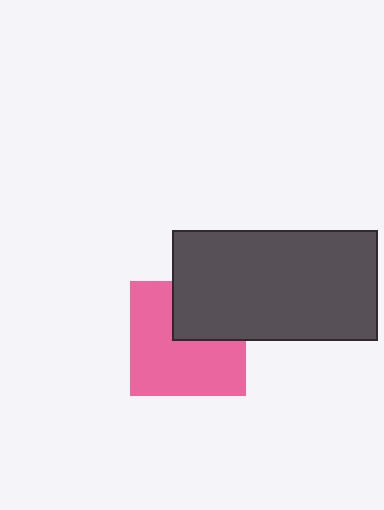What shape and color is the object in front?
The object in front is a dark gray rectangle.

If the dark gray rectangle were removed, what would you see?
You would see the complete pink square.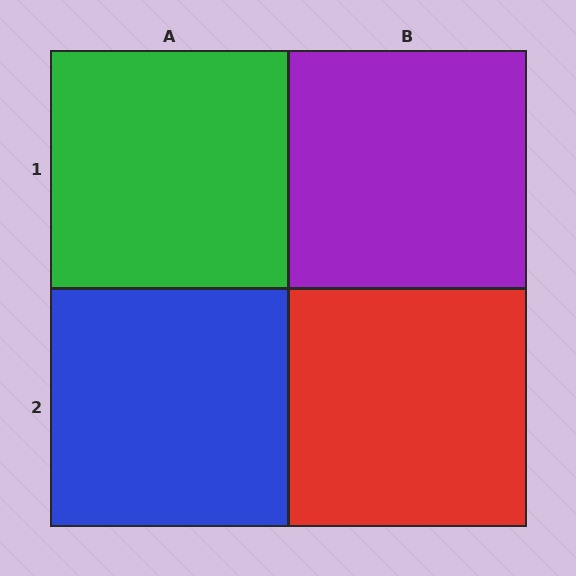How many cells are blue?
1 cell is blue.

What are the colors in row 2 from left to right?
Blue, red.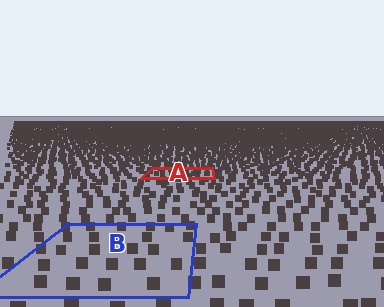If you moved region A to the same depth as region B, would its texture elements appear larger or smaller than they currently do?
They would appear larger. At a closer depth, the same texture elements are projected at a bigger on-screen size.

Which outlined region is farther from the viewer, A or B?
Region A is farther from the viewer — the texture elements inside it appear smaller and more densely packed.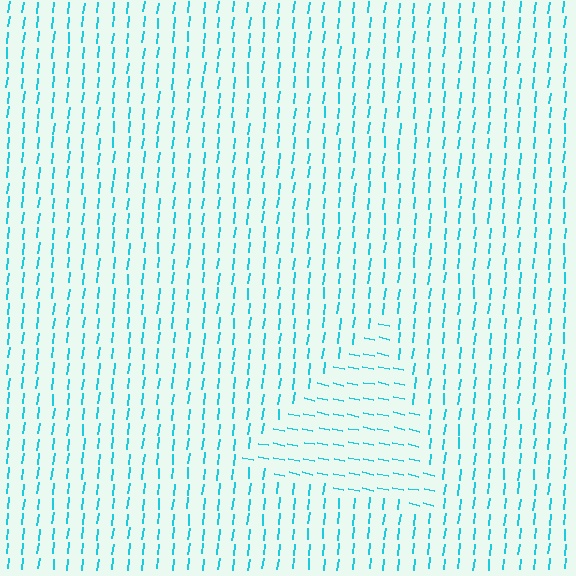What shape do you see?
I see a triangle.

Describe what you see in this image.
The image is filled with small cyan line segments. A triangle region in the image has lines oriented differently from the surrounding lines, creating a visible texture boundary.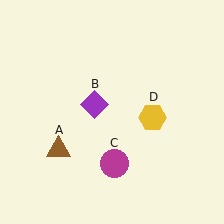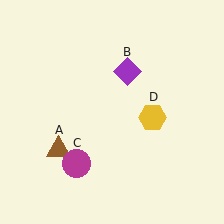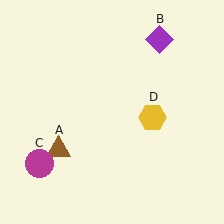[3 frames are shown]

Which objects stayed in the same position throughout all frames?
Brown triangle (object A) and yellow hexagon (object D) remained stationary.